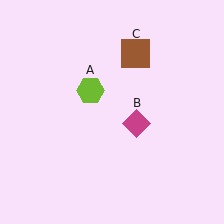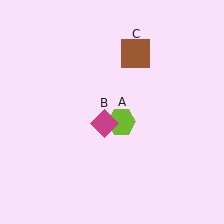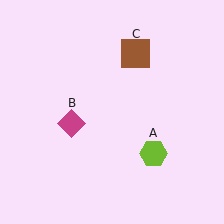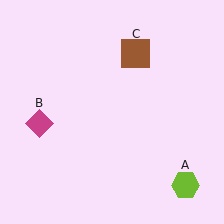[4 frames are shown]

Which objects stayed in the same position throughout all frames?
Brown square (object C) remained stationary.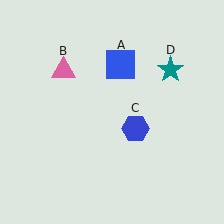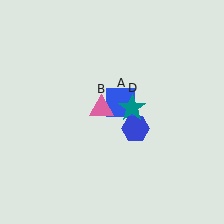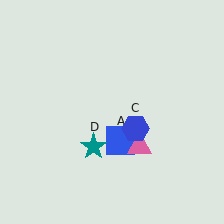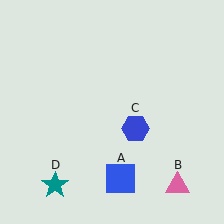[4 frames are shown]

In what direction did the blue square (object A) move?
The blue square (object A) moved down.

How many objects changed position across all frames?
3 objects changed position: blue square (object A), pink triangle (object B), teal star (object D).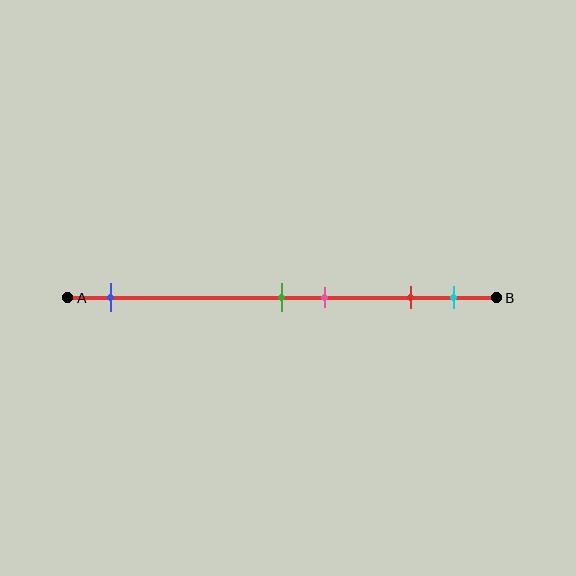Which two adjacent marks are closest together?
The green and pink marks are the closest adjacent pair.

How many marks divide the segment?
There are 5 marks dividing the segment.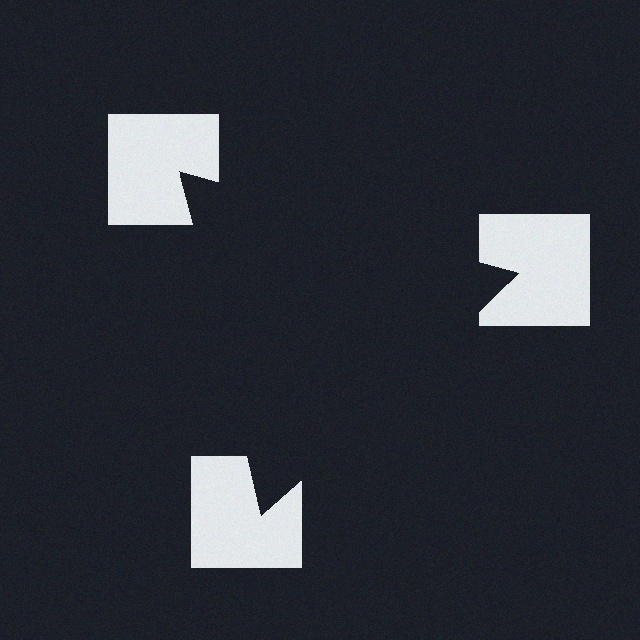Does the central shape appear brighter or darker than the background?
It typically appears slightly darker than the background, even though no actual brightness change is drawn.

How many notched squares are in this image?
There are 3 — one at each vertex of the illusory triangle.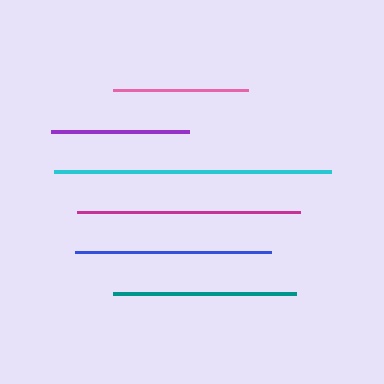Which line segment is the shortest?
The pink line is the shortest at approximately 134 pixels.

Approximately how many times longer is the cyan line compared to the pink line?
The cyan line is approximately 2.1 times the length of the pink line.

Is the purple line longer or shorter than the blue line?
The blue line is longer than the purple line.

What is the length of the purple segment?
The purple segment is approximately 137 pixels long.